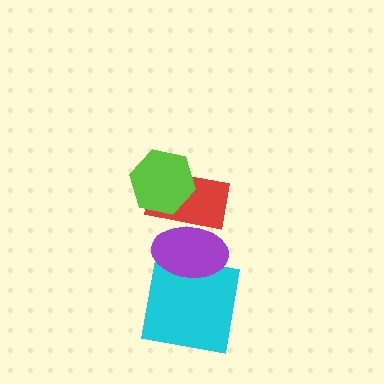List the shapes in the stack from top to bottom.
From top to bottom: the lime hexagon, the red rectangle, the purple ellipse, the cyan square.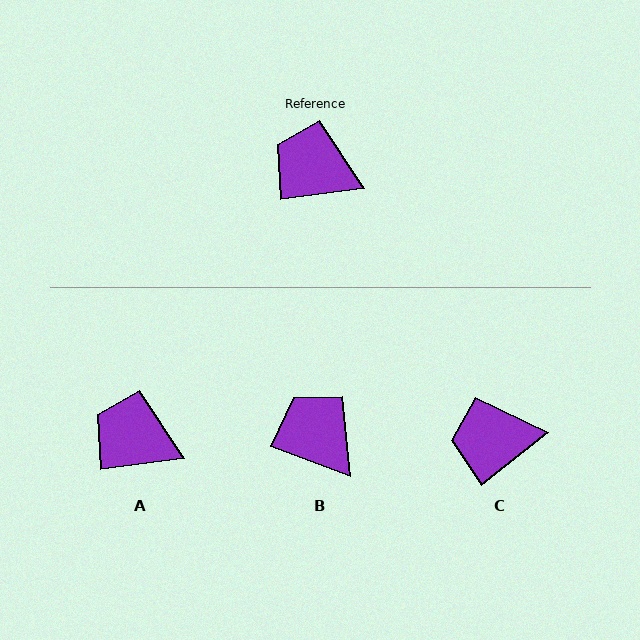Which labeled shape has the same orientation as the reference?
A.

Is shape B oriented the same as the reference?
No, it is off by about 28 degrees.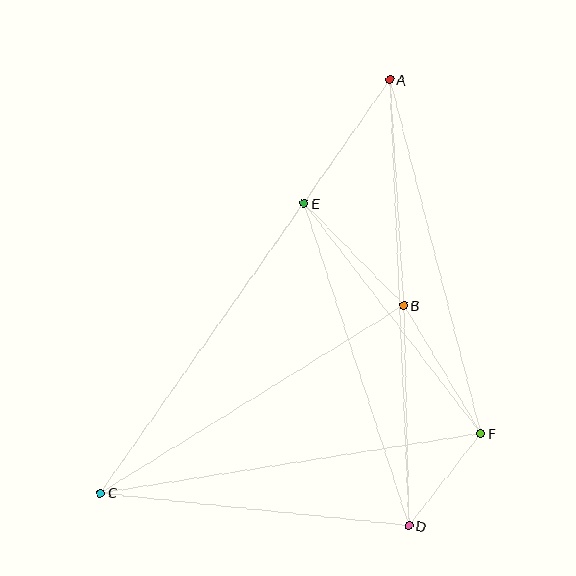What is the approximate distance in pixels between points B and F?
The distance between B and F is approximately 150 pixels.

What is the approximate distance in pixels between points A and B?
The distance between A and B is approximately 226 pixels.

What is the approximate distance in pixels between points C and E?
The distance between C and E is approximately 354 pixels.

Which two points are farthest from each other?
Points A and C are farthest from each other.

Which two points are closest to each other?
Points D and F are closest to each other.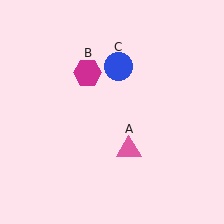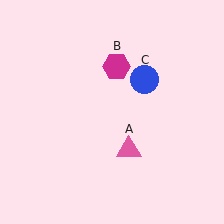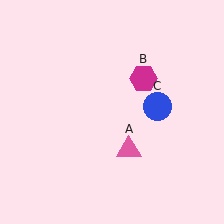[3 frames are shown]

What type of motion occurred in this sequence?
The magenta hexagon (object B), blue circle (object C) rotated clockwise around the center of the scene.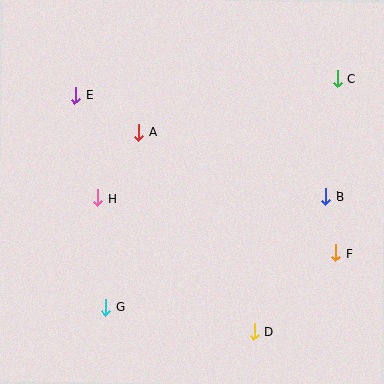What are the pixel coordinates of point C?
Point C is at (337, 79).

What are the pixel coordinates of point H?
Point H is at (98, 198).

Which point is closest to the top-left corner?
Point E is closest to the top-left corner.